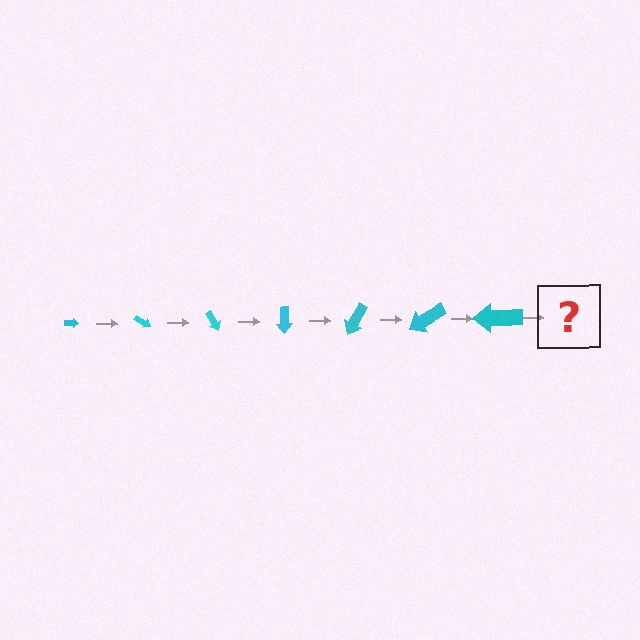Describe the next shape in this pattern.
It should be an arrow, larger than the previous one and rotated 210 degrees from the start.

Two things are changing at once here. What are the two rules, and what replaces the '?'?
The two rules are that the arrow grows larger each step and it rotates 30 degrees each step. The '?' should be an arrow, larger than the previous one and rotated 210 degrees from the start.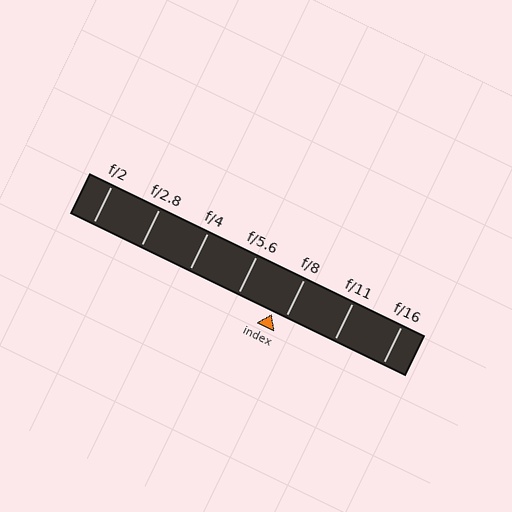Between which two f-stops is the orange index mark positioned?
The index mark is between f/5.6 and f/8.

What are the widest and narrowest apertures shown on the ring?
The widest aperture shown is f/2 and the narrowest is f/16.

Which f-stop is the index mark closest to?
The index mark is closest to f/8.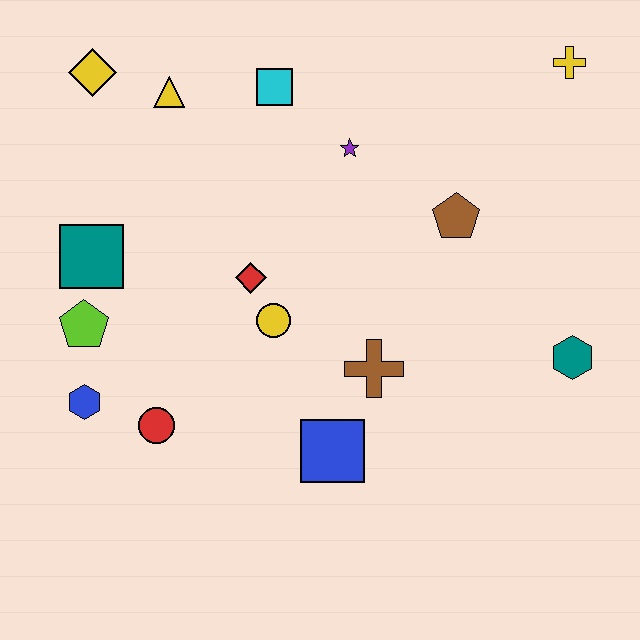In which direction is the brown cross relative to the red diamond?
The brown cross is to the right of the red diamond.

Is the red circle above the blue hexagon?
No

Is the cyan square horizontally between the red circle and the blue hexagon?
No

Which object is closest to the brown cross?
The blue square is closest to the brown cross.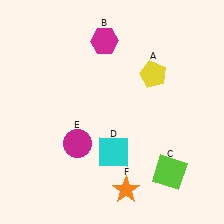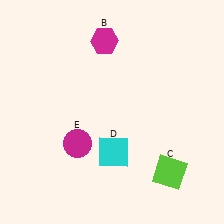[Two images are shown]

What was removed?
The yellow pentagon (A), the orange star (F) were removed in Image 2.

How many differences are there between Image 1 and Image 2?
There are 2 differences between the two images.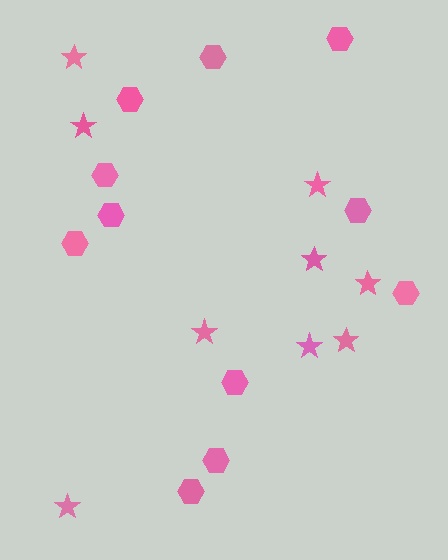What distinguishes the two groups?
There are 2 groups: one group of stars (9) and one group of hexagons (11).